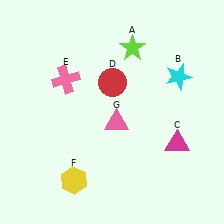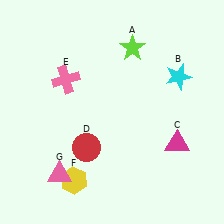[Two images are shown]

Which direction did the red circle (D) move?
The red circle (D) moved down.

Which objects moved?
The objects that moved are: the red circle (D), the pink triangle (G).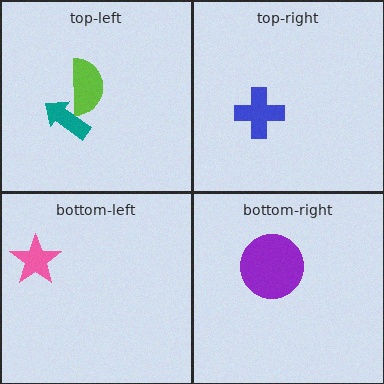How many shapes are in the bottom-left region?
1.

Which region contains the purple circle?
The bottom-right region.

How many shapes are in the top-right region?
1.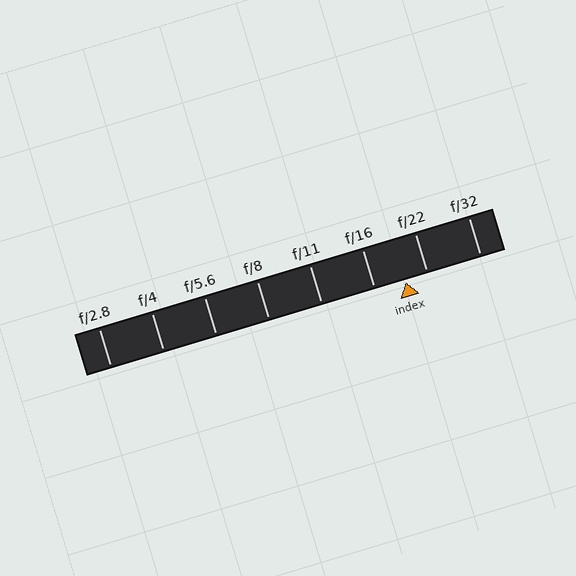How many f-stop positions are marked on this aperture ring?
There are 8 f-stop positions marked.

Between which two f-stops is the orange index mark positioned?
The index mark is between f/16 and f/22.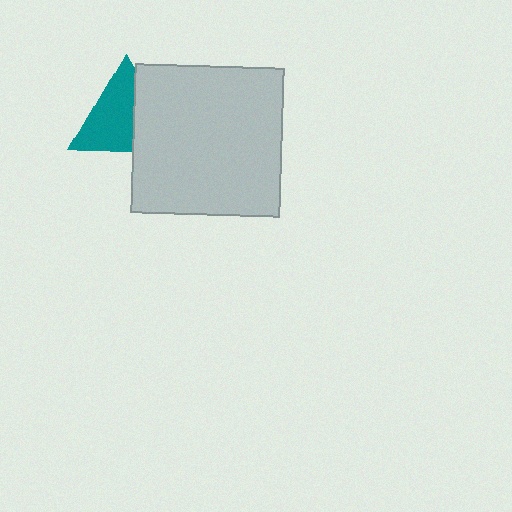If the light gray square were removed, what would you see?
You would see the complete teal triangle.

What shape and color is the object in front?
The object in front is a light gray square.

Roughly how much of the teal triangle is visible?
About half of it is visible (roughly 65%).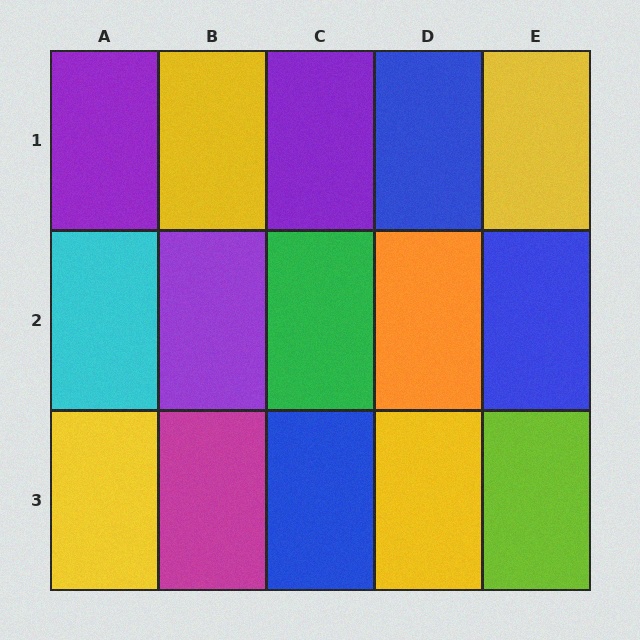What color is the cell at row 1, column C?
Purple.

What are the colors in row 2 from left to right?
Cyan, purple, green, orange, blue.